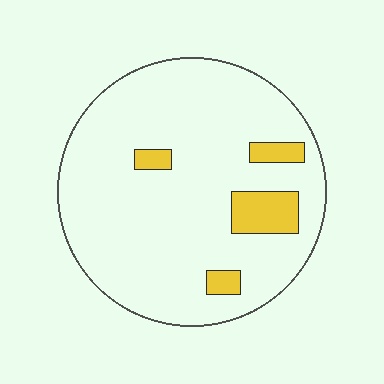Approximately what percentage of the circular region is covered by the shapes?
Approximately 10%.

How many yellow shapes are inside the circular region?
4.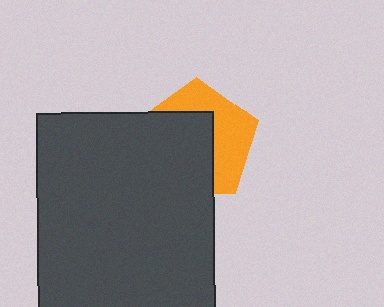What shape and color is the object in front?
The object in front is a dark gray rectangle.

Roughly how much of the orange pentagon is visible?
About half of it is visible (roughly 45%).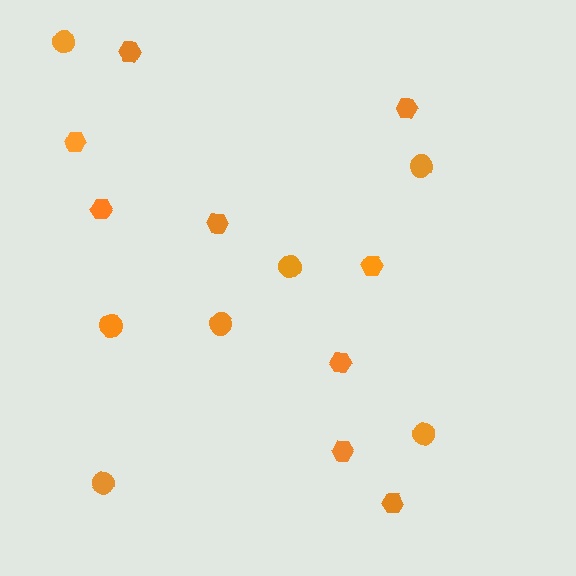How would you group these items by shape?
There are 2 groups: one group of hexagons (9) and one group of circles (7).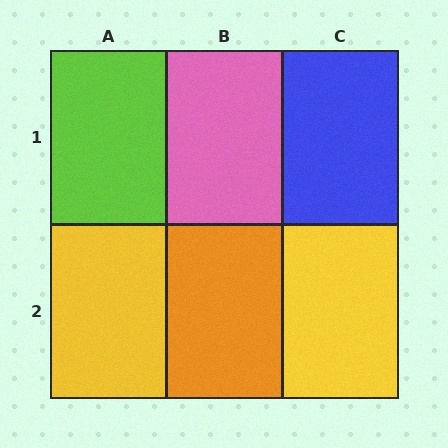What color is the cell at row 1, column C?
Blue.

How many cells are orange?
1 cell is orange.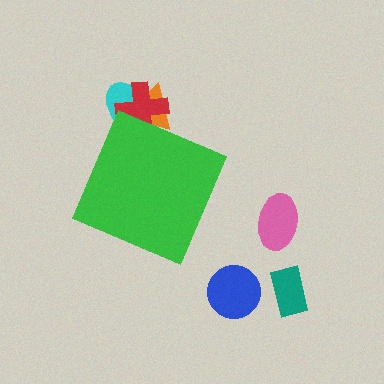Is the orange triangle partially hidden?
Yes, the orange triangle is partially hidden behind the green diamond.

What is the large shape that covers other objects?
A green diamond.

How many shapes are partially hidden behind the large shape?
3 shapes are partially hidden.